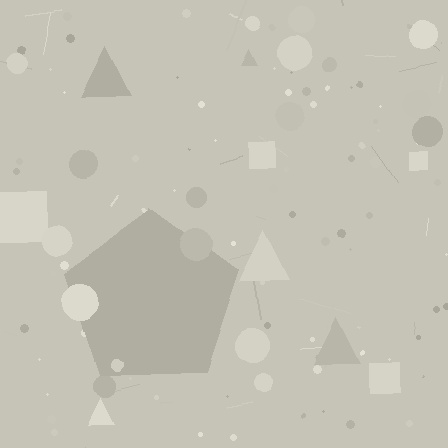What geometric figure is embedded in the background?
A pentagon is embedded in the background.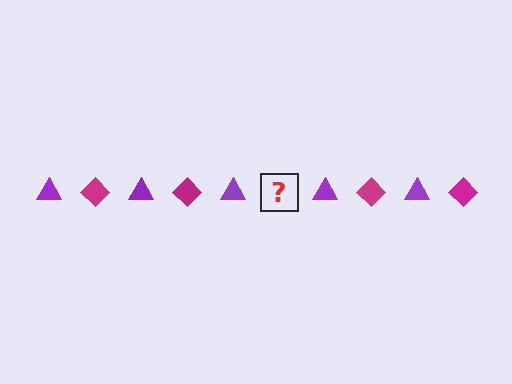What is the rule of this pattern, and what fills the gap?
The rule is that the pattern alternates between purple triangle and magenta diamond. The gap should be filled with a magenta diamond.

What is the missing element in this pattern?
The missing element is a magenta diamond.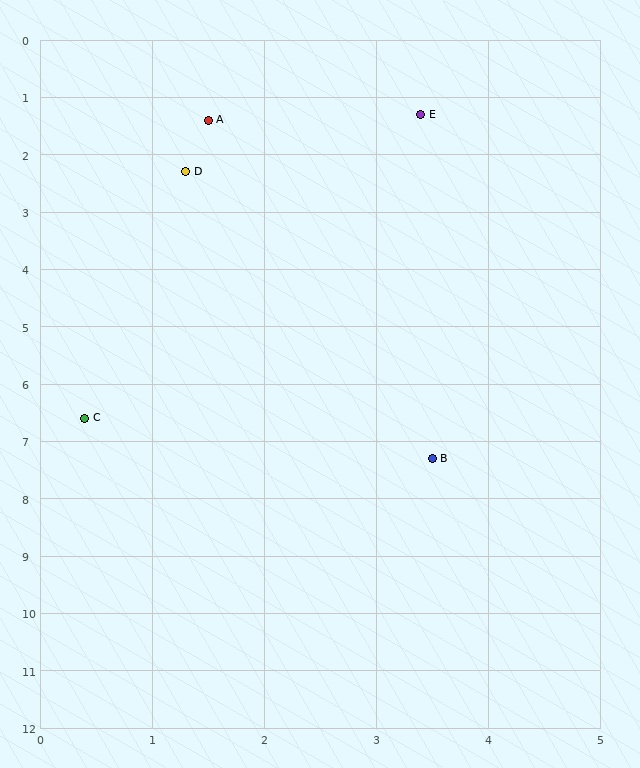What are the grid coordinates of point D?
Point D is at approximately (1.3, 2.3).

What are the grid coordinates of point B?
Point B is at approximately (3.5, 7.3).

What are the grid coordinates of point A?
Point A is at approximately (1.5, 1.4).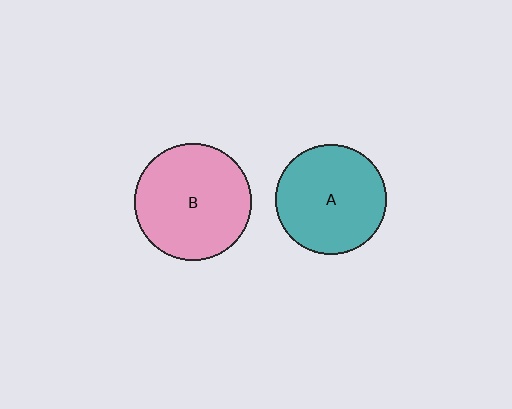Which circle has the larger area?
Circle B (pink).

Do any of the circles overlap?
No, none of the circles overlap.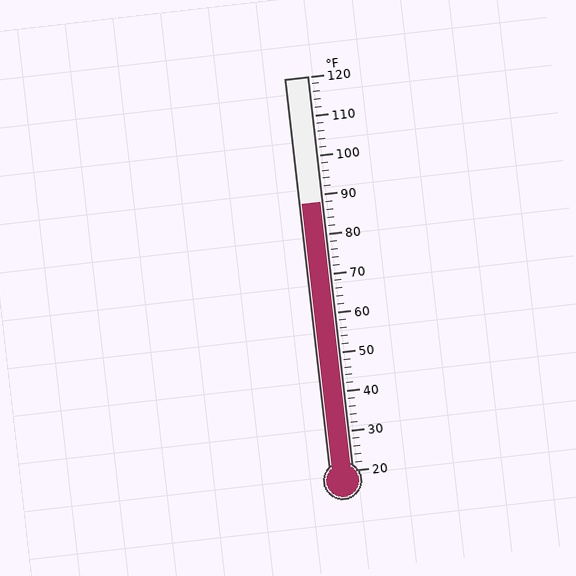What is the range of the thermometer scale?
The thermometer scale ranges from 20°F to 120°F.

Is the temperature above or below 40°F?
The temperature is above 40°F.